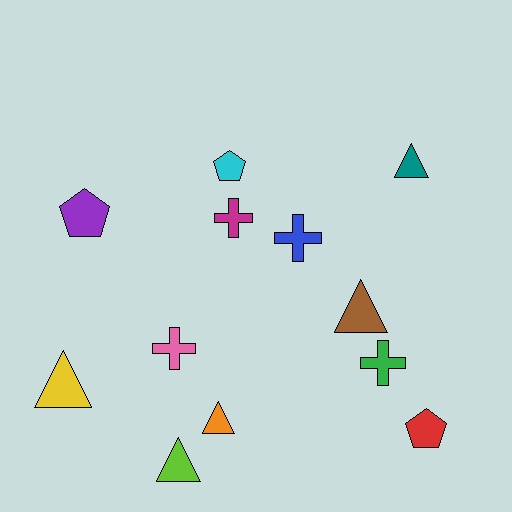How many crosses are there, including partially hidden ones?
There are 4 crosses.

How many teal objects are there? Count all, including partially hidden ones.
There is 1 teal object.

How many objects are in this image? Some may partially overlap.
There are 12 objects.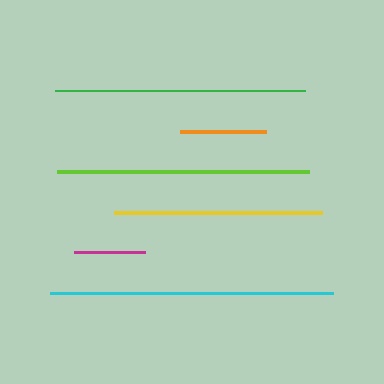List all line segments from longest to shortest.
From longest to shortest: cyan, lime, green, yellow, orange, magenta.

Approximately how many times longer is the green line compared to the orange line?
The green line is approximately 2.9 times the length of the orange line.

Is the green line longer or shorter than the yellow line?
The green line is longer than the yellow line.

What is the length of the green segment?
The green segment is approximately 250 pixels long.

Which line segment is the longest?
The cyan line is the longest at approximately 283 pixels.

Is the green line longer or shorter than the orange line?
The green line is longer than the orange line.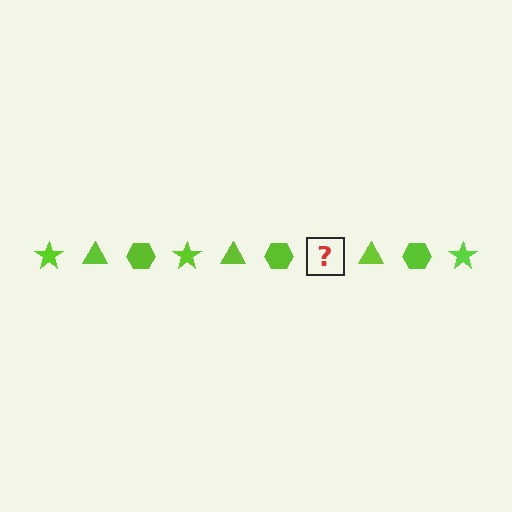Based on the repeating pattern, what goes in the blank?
The blank should be a lime star.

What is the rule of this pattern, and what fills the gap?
The rule is that the pattern cycles through star, triangle, hexagon shapes in lime. The gap should be filled with a lime star.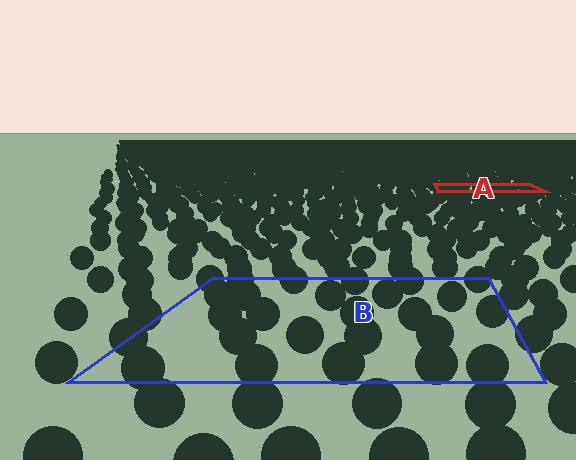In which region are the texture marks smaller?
The texture marks are smaller in region A, because it is farther away.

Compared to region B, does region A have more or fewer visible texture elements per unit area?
Region A has more texture elements per unit area — they are packed more densely because it is farther away.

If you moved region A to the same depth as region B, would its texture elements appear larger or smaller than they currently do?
They would appear larger. At a closer depth, the same texture elements are projected at a bigger on-screen size.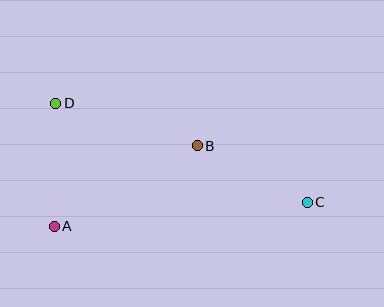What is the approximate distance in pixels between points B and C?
The distance between B and C is approximately 124 pixels.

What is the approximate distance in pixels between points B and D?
The distance between B and D is approximately 148 pixels.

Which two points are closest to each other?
Points A and D are closest to each other.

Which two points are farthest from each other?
Points C and D are farthest from each other.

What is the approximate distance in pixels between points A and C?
The distance between A and C is approximately 254 pixels.